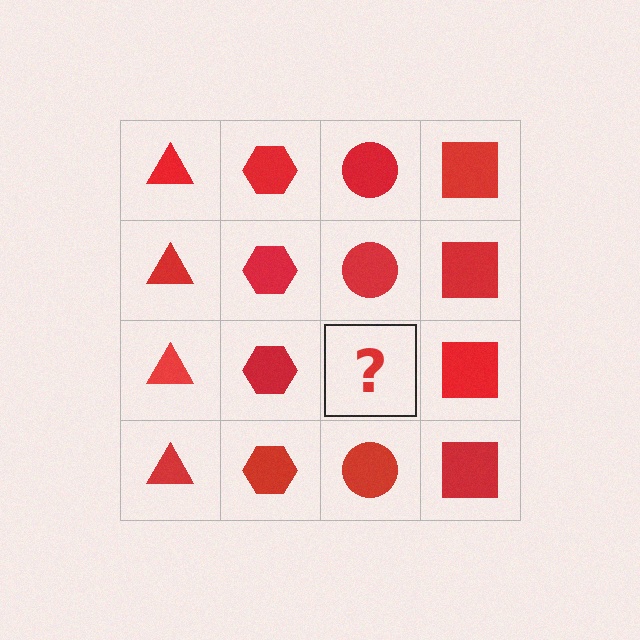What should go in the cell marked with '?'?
The missing cell should contain a red circle.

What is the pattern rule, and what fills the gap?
The rule is that each column has a consistent shape. The gap should be filled with a red circle.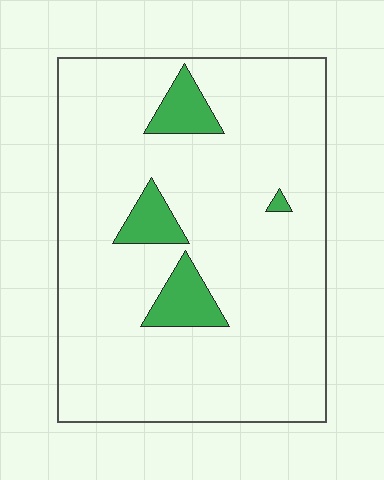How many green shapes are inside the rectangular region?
4.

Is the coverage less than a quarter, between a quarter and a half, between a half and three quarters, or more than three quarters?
Less than a quarter.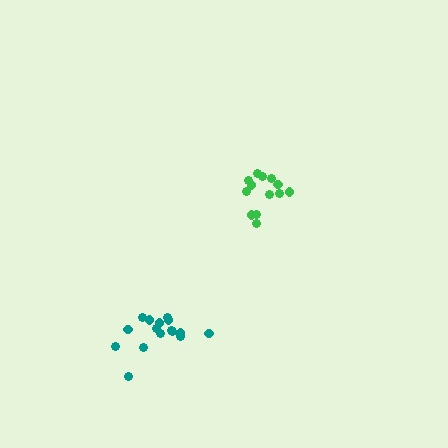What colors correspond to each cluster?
The clusters are colored: teal, green.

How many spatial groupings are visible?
There are 2 spatial groupings.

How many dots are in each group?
Group 1: 16 dots, Group 2: 13 dots (29 total).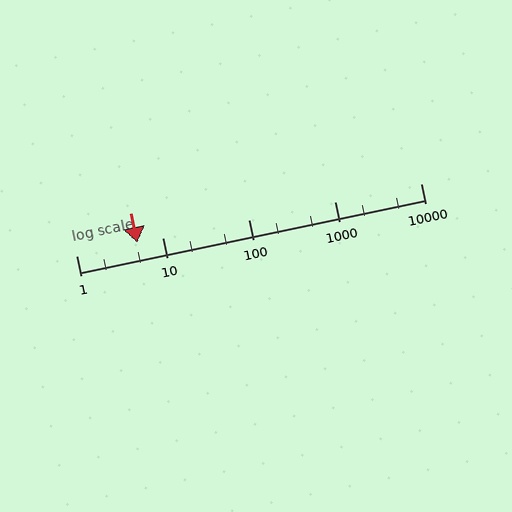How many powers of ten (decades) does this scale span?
The scale spans 4 decades, from 1 to 10000.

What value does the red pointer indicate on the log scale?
The pointer indicates approximately 5.1.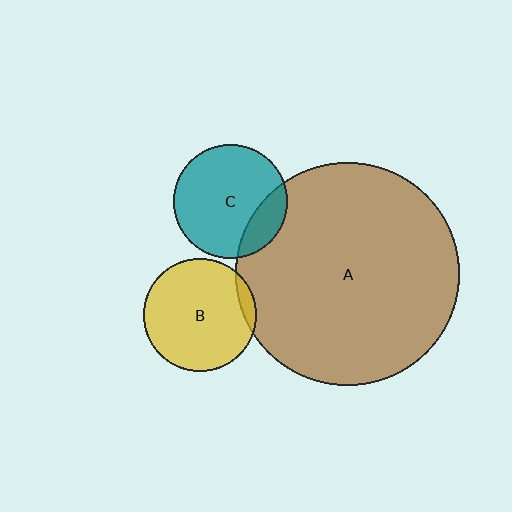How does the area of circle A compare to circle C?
Approximately 3.8 times.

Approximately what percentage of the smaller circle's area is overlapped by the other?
Approximately 5%.